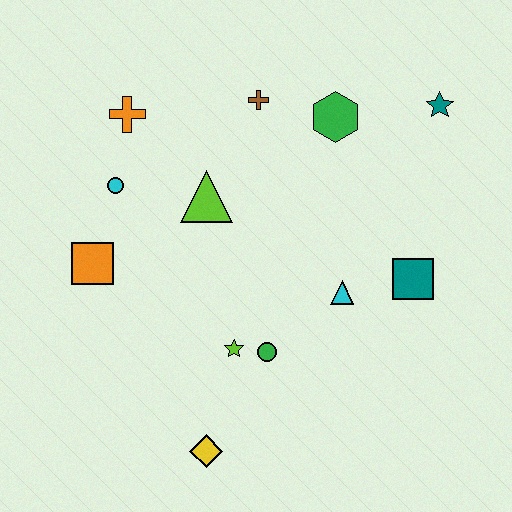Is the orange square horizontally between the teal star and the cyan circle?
No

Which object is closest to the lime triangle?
The cyan circle is closest to the lime triangle.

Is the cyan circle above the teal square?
Yes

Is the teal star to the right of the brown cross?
Yes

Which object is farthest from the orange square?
The teal star is farthest from the orange square.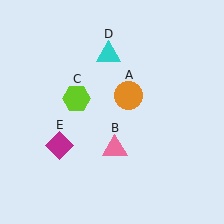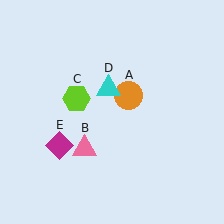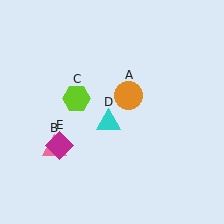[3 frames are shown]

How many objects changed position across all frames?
2 objects changed position: pink triangle (object B), cyan triangle (object D).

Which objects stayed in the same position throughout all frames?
Orange circle (object A) and lime hexagon (object C) and magenta diamond (object E) remained stationary.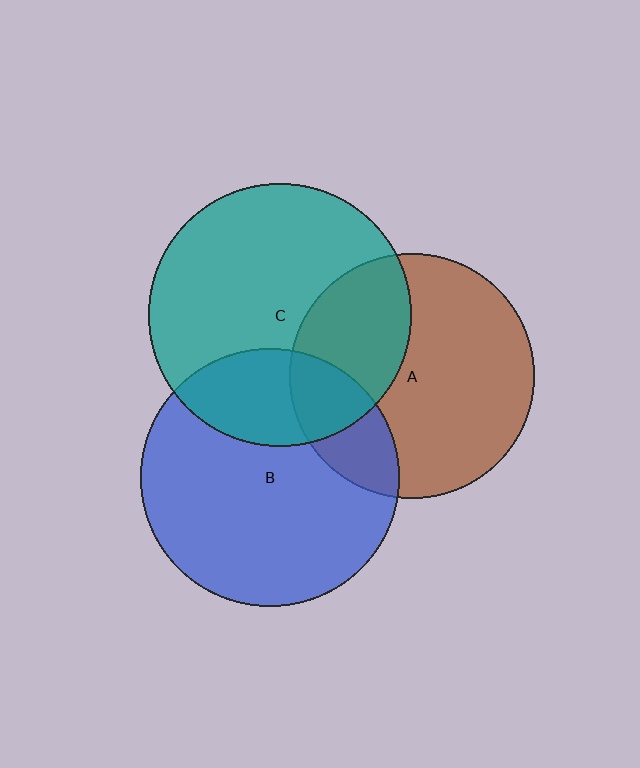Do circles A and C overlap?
Yes.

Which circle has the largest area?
Circle C (teal).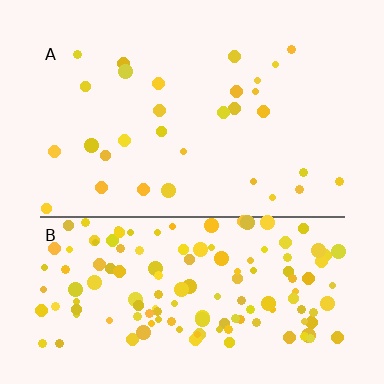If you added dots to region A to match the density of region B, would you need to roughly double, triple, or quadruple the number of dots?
Approximately quadruple.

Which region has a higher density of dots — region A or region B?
B (the bottom).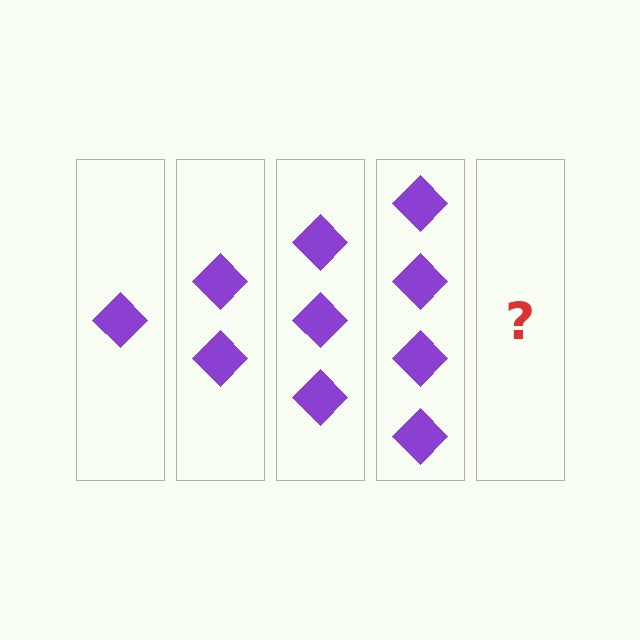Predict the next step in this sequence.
The next step is 5 diamonds.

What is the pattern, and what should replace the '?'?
The pattern is that each step adds one more diamond. The '?' should be 5 diamonds.